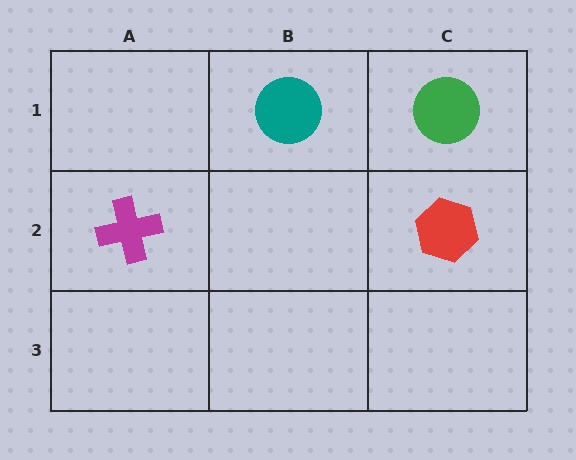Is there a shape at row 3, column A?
No, that cell is empty.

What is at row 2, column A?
A magenta cross.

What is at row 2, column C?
A red hexagon.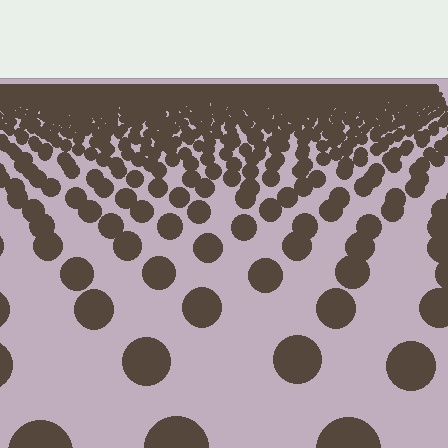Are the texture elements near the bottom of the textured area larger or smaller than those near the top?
Larger. Near the bottom, elements are closer to the viewer and appear at a bigger on-screen size.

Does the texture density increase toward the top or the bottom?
Density increases toward the top.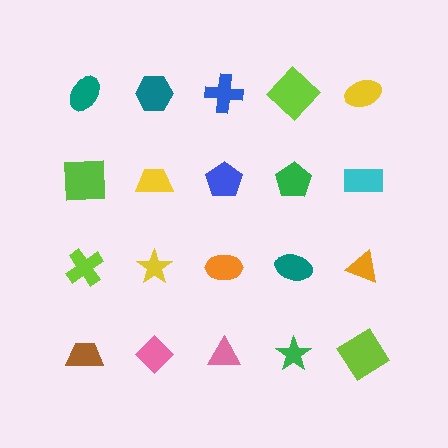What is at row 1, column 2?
A teal hexagon.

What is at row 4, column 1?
A brown trapezoid.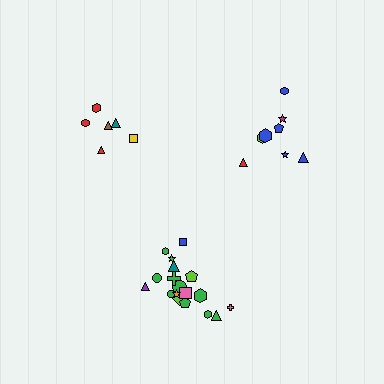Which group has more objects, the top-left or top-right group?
The top-right group.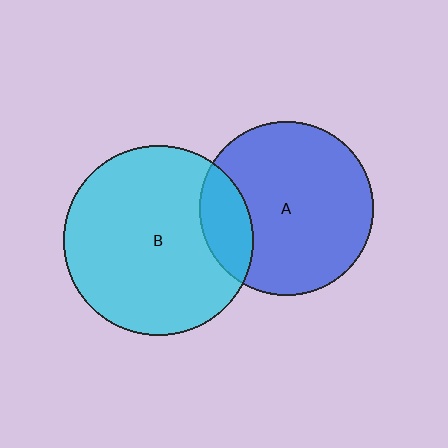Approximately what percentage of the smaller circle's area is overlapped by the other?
Approximately 20%.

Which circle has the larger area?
Circle B (cyan).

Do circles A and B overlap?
Yes.